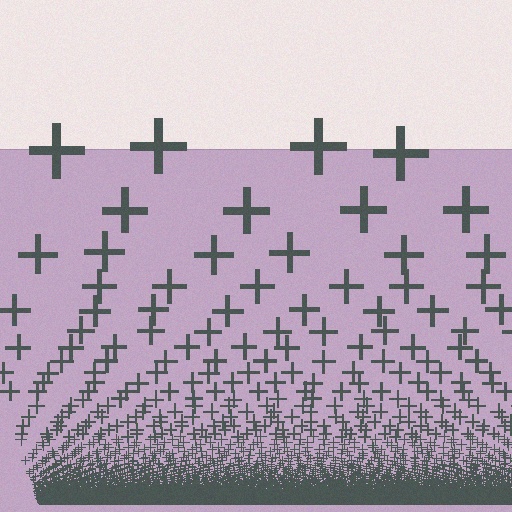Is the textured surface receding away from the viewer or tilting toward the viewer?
The surface appears to tilt toward the viewer. Texture elements get larger and sparser toward the top.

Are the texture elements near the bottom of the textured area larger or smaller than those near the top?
Smaller. The gradient is inverted — elements near the bottom are smaller and denser.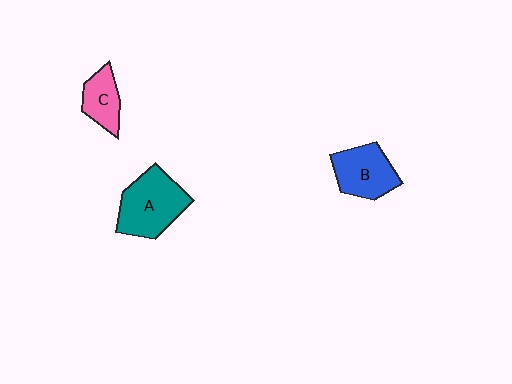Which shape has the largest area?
Shape A (teal).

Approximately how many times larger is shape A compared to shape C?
Approximately 1.9 times.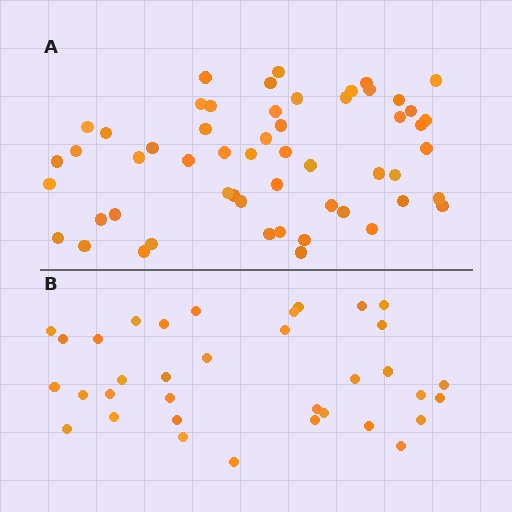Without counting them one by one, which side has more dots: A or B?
Region A (the top region) has more dots.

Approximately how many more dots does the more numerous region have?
Region A has approximately 20 more dots than region B.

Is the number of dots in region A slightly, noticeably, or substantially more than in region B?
Region A has substantially more. The ratio is roughly 1.6 to 1.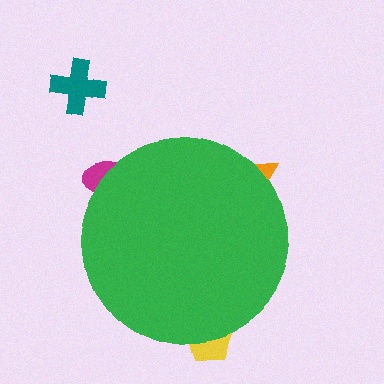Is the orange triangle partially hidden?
Yes, the orange triangle is partially hidden behind the green circle.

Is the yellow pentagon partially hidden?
Yes, the yellow pentagon is partially hidden behind the green circle.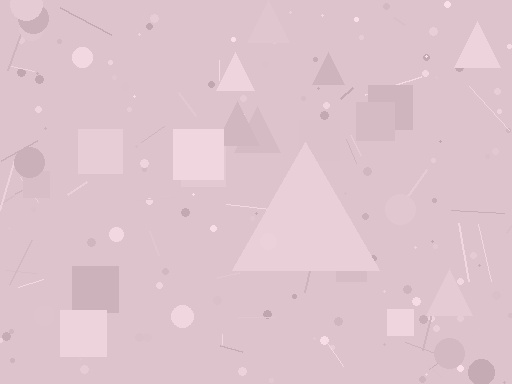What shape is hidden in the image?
A triangle is hidden in the image.